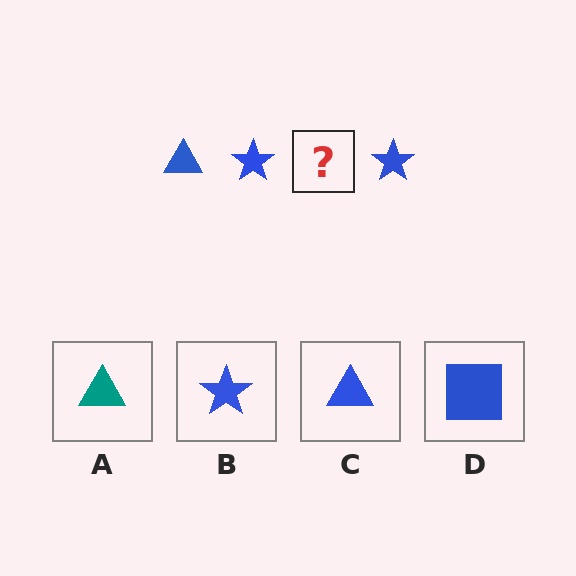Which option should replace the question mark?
Option C.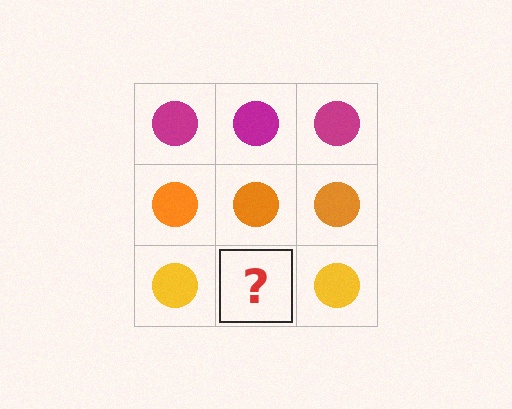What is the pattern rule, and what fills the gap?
The rule is that each row has a consistent color. The gap should be filled with a yellow circle.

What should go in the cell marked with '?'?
The missing cell should contain a yellow circle.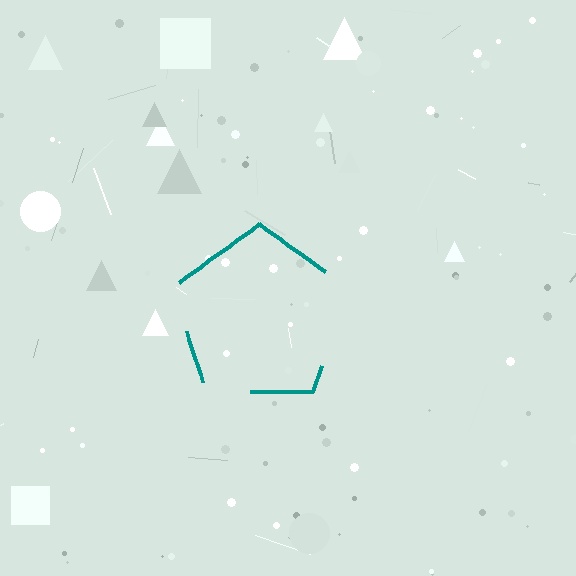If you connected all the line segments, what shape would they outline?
They would outline a pentagon.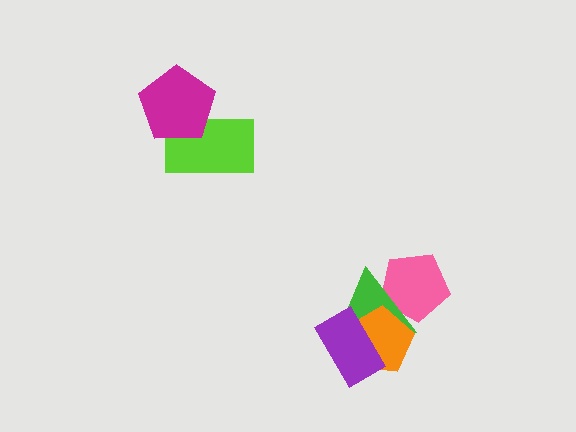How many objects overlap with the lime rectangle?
1 object overlaps with the lime rectangle.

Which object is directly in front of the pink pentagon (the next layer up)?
The green triangle is directly in front of the pink pentagon.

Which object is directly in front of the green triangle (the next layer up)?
The orange pentagon is directly in front of the green triangle.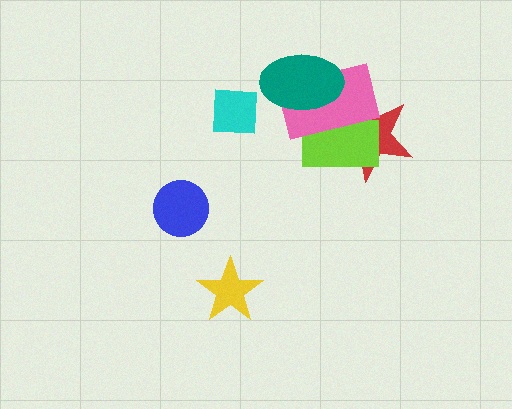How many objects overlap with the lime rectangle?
2 objects overlap with the lime rectangle.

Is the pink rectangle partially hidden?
Yes, it is partially covered by another shape.